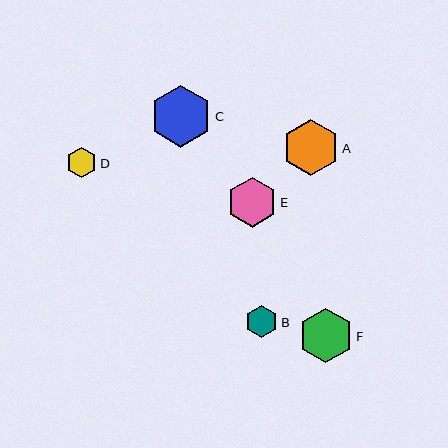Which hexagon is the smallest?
Hexagon D is the smallest with a size of approximately 31 pixels.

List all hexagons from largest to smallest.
From largest to smallest: C, A, F, E, B, D.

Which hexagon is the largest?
Hexagon C is the largest with a size of approximately 62 pixels.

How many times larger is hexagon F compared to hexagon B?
Hexagon F is approximately 1.7 times the size of hexagon B.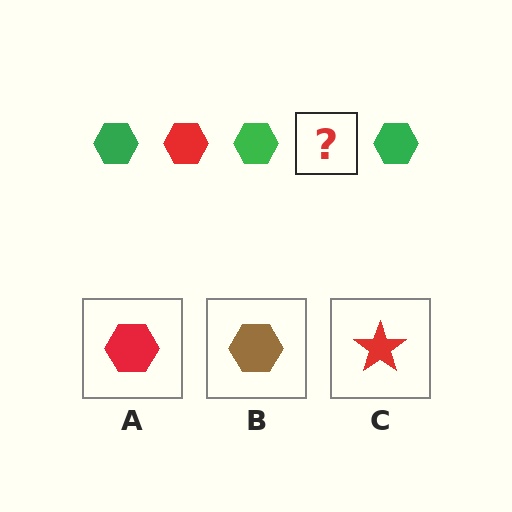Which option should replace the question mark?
Option A.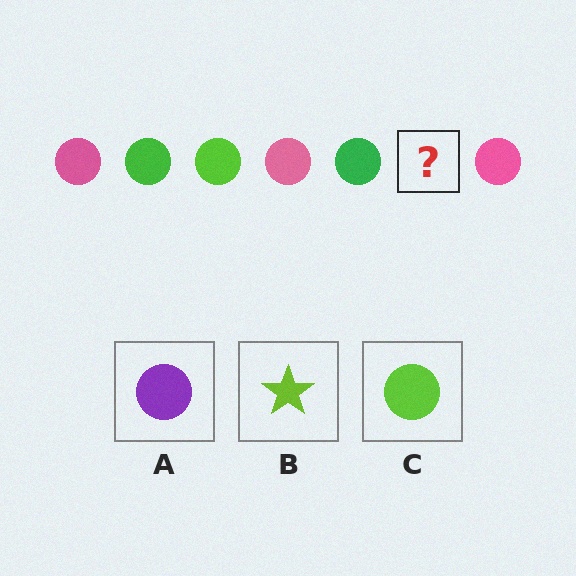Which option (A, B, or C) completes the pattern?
C.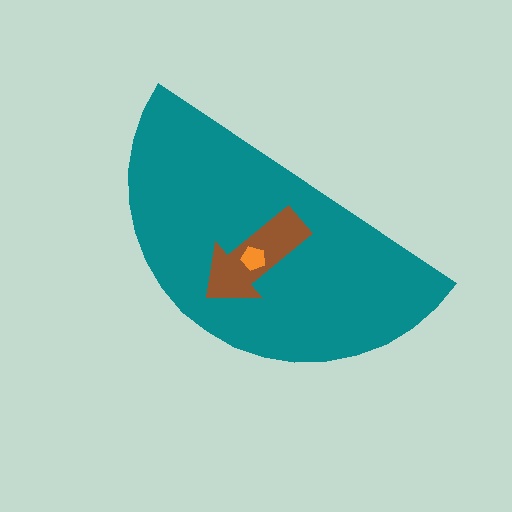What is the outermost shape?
The teal semicircle.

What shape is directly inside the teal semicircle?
The brown arrow.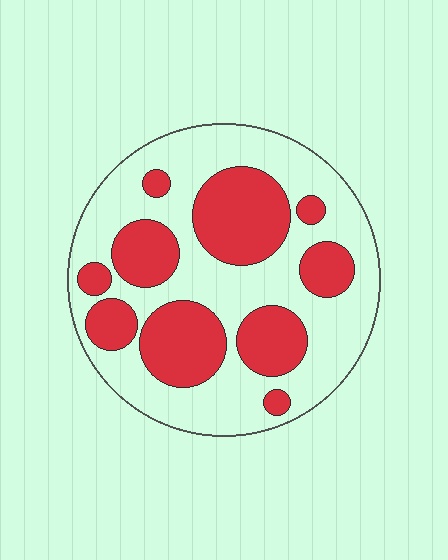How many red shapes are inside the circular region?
10.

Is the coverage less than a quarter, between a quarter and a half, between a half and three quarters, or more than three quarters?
Between a quarter and a half.